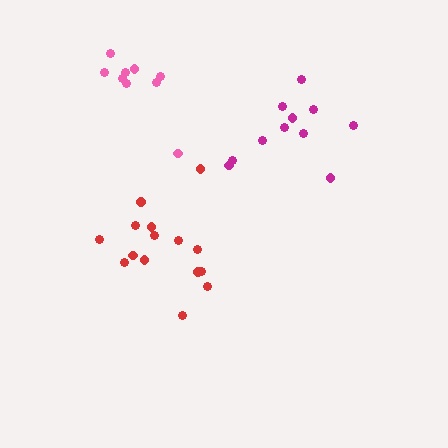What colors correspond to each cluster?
The clusters are colored: magenta, red, pink.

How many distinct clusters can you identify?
There are 3 distinct clusters.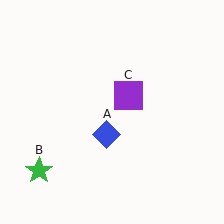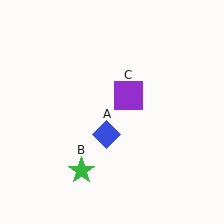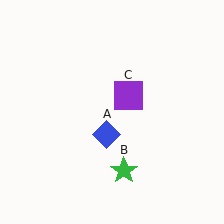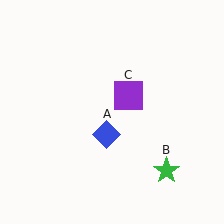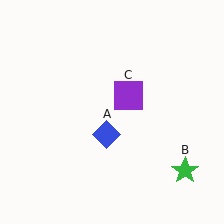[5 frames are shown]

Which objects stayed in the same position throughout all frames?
Blue diamond (object A) and purple square (object C) remained stationary.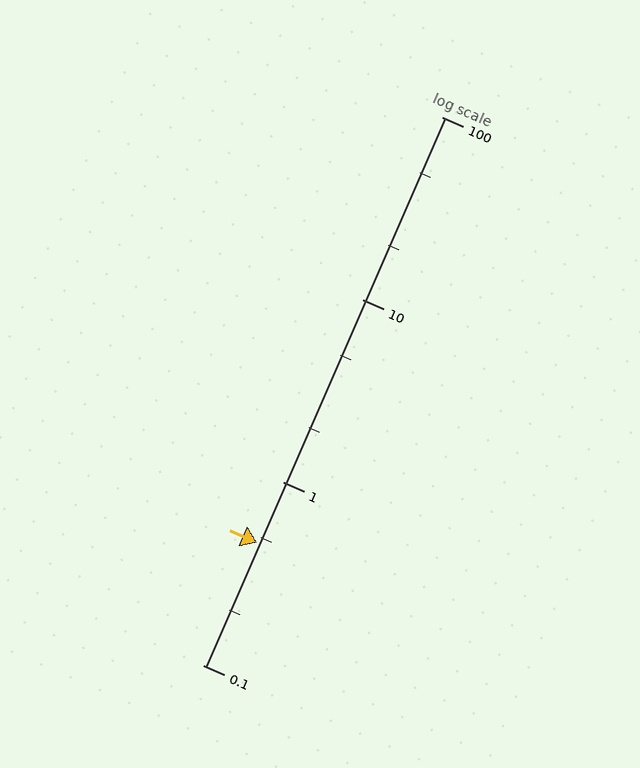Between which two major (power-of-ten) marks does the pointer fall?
The pointer is between 0.1 and 1.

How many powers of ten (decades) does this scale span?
The scale spans 3 decades, from 0.1 to 100.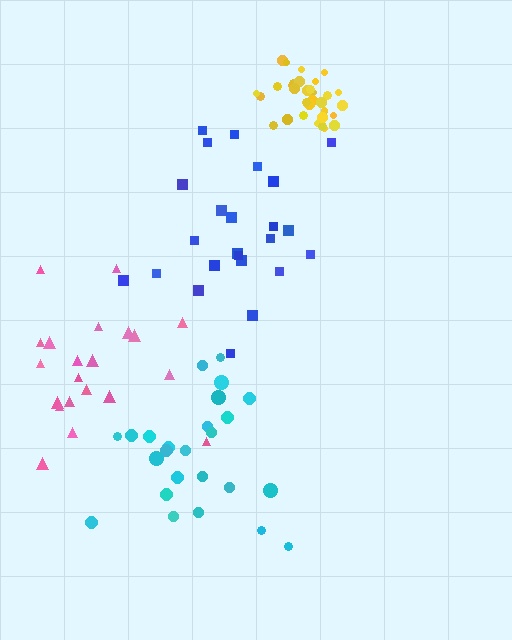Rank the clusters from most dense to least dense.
yellow, cyan, blue, pink.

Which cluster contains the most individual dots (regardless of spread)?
Yellow (33).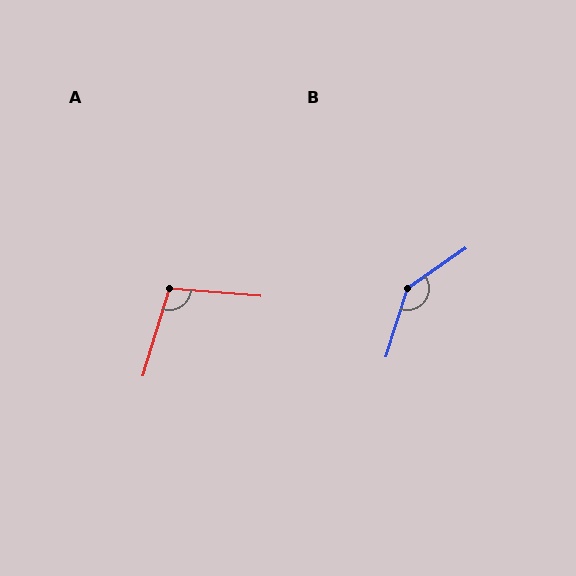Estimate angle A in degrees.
Approximately 102 degrees.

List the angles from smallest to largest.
A (102°), B (143°).